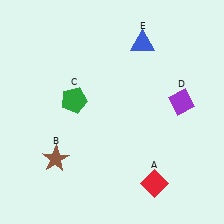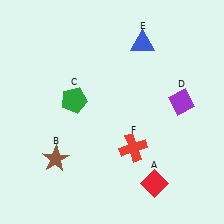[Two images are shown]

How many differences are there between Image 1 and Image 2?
There is 1 difference between the two images.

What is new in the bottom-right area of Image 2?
A red cross (F) was added in the bottom-right area of Image 2.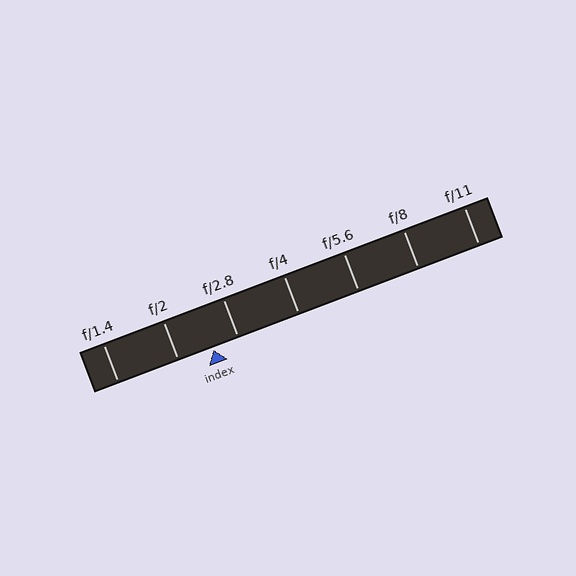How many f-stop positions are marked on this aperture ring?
There are 7 f-stop positions marked.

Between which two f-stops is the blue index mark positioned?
The index mark is between f/2 and f/2.8.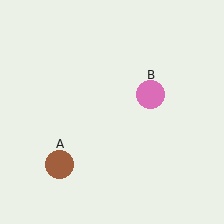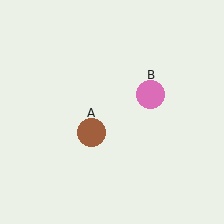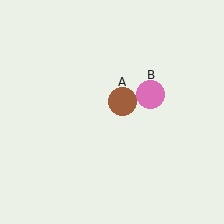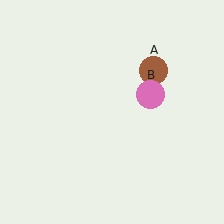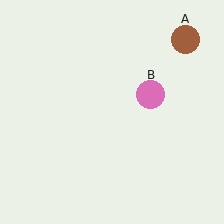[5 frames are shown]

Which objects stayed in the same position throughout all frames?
Pink circle (object B) remained stationary.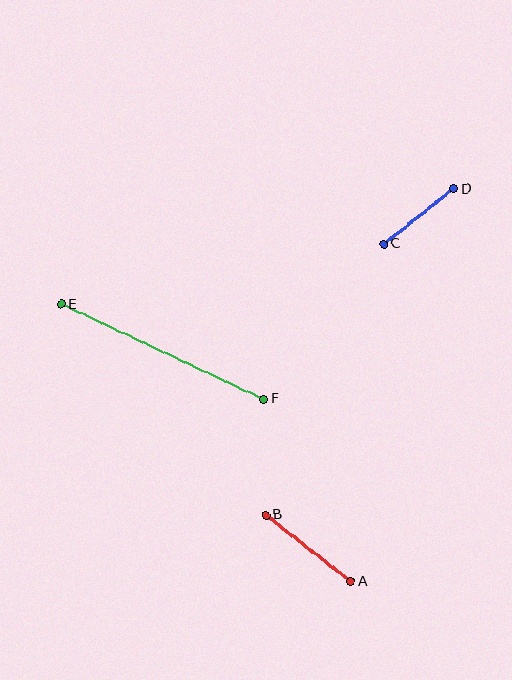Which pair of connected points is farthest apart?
Points E and F are farthest apart.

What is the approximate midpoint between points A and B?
The midpoint is at approximately (308, 548) pixels.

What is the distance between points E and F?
The distance is approximately 223 pixels.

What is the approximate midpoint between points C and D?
The midpoint is at approximately (419, 216) pixels.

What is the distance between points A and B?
The distance is approximately 108 pixels.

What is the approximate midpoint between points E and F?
The midpoint is at approximately (163, 352) pixels.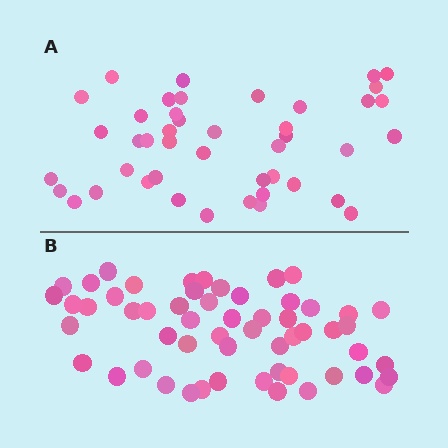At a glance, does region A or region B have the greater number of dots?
Region B (the bottom region) has more dots.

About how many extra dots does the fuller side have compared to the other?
Region B has roughly 12 or so more dots than region A.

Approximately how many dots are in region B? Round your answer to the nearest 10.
About 60 dots. (The exact count is 56, which rounds to 60.)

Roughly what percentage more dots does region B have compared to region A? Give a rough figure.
About 25% more.